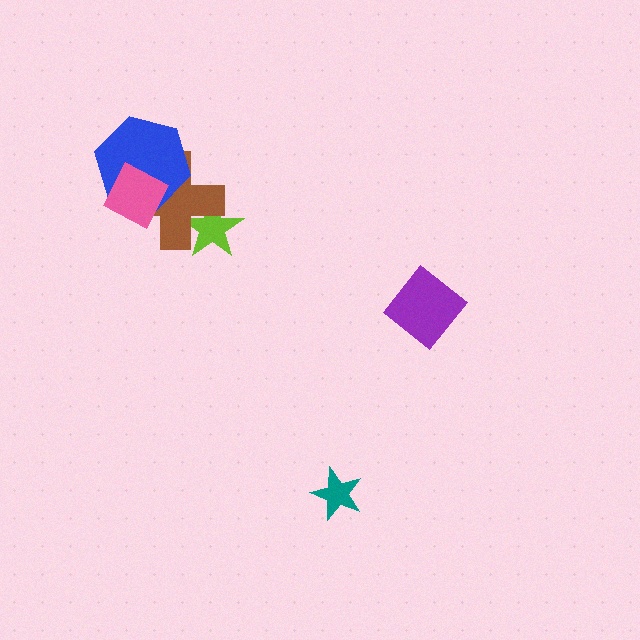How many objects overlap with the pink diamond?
2 objects overlap with the pink diamond.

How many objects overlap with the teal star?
0 objects overlap with the teal star.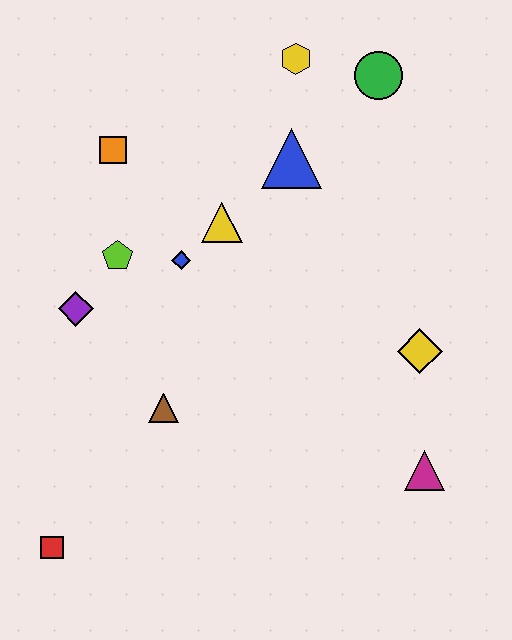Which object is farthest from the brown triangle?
The green circle is farthest from the brown triangle.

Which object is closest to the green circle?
The yellow hexagon is closest to the green circle.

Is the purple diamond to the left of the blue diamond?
Yes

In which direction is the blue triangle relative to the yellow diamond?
The blue triangle is above the yellow diamond.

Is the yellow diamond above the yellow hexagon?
No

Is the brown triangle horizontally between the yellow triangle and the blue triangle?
No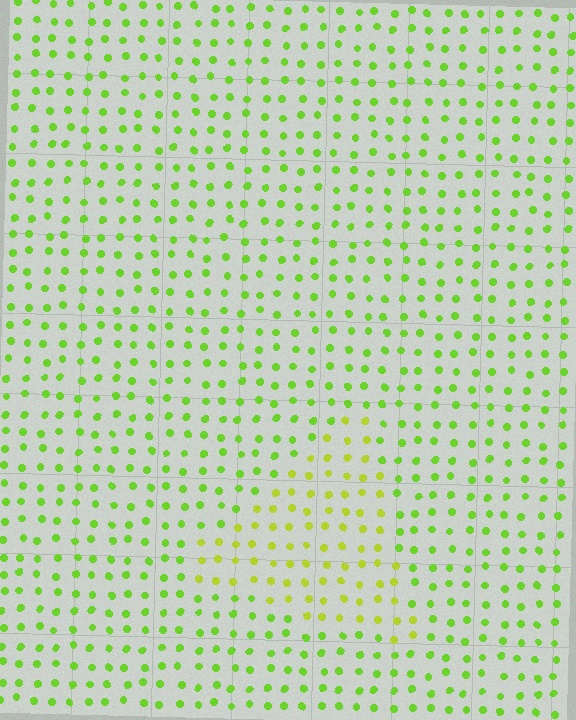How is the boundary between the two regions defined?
The boundary is defined purely by a slight shift in hue (about 25 degrees). Spacing, size, and orientation are identical on both sides.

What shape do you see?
I see a triangle.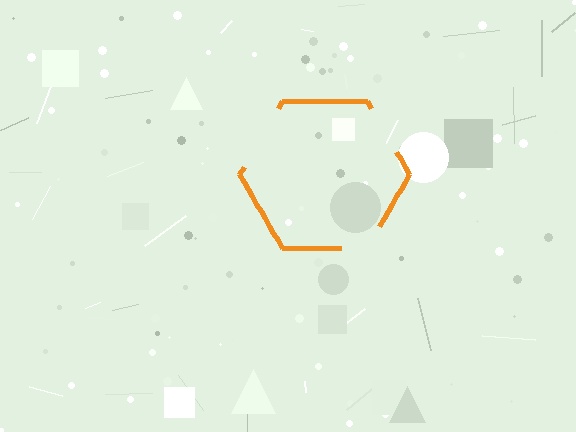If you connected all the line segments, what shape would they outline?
They would outline a hexagon.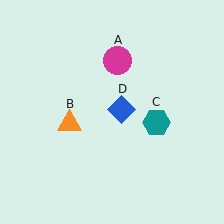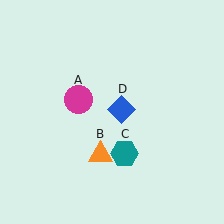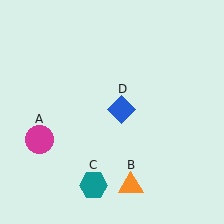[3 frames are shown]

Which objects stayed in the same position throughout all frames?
Blue diamond (object D) remained stationary.